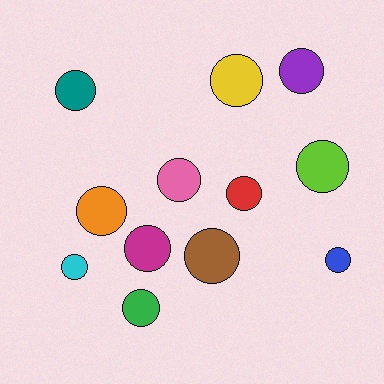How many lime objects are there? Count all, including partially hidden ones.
There is 1 lime object.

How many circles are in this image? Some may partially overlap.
There are 12 circles.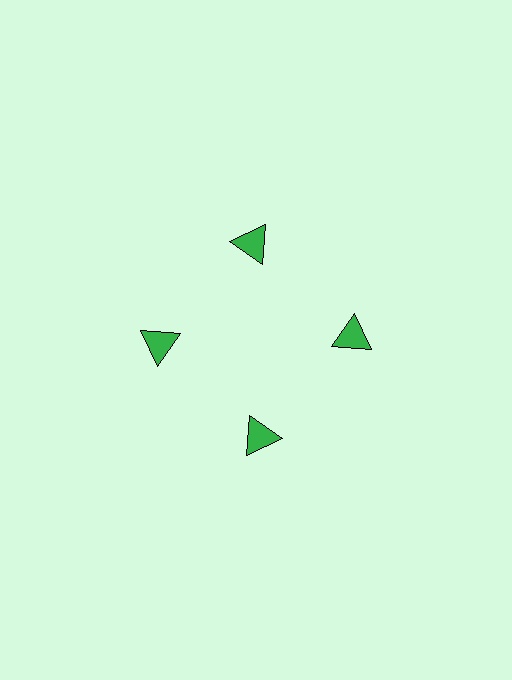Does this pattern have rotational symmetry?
Yes, this pattern has 4-fold rotational symmetry. It looks the same after rotating 90 degrees around the center.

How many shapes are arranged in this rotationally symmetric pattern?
There are 4 shapes, arranged in 4 groups of 1.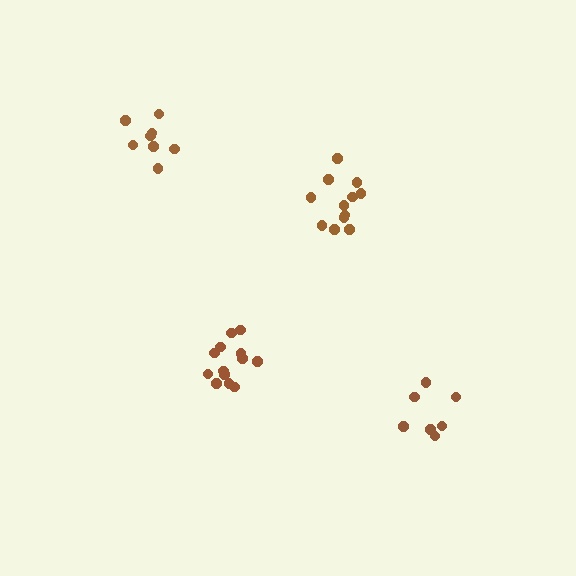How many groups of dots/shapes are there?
There are 4 groups.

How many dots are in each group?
Group 1: 13 dots, Group 2: 7 dots, Group 3: 12 dots, Group 4: 8 dots (40 total).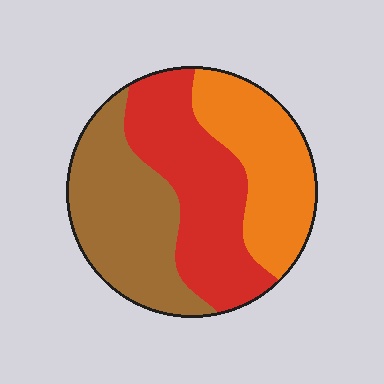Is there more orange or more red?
Red.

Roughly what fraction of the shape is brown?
Brown takes up about one third (1/3) of the shape.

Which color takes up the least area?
Orange, at roughly 30%.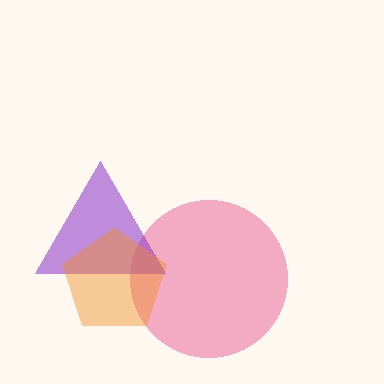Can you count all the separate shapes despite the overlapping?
Yes, there are 3 separate shapes.